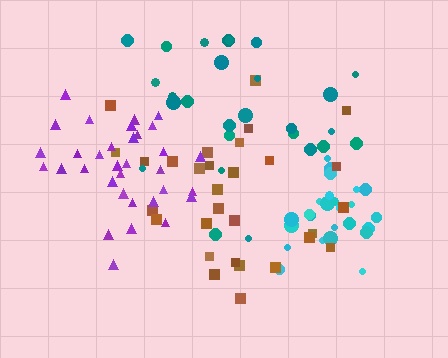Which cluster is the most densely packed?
Cyan.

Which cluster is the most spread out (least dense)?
Teal.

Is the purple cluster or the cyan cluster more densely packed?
Cyan.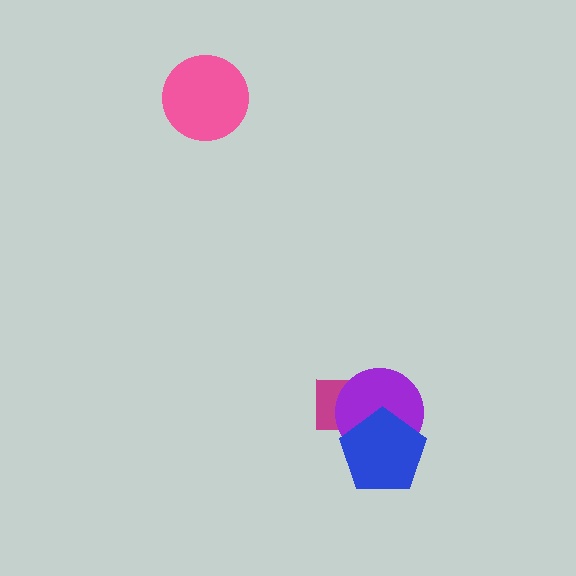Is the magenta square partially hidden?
Yes, it is partially covered by another shape.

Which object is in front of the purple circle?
The blue pentagon is in front of the purple circle.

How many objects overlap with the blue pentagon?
2 objects overlap with the blue pentagon.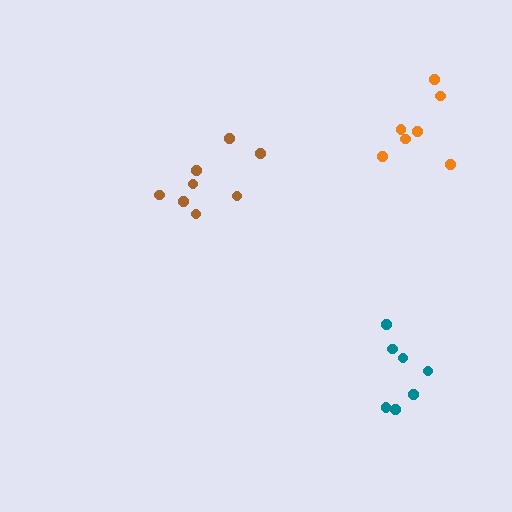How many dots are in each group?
Group 1: 8 dots, Group 2: 7 dots, Group 3: 7 dots (22 total).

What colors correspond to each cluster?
The clusters are colored: brown, teal, orange.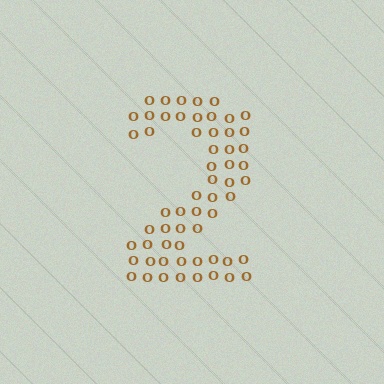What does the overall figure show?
The overall figure shows the digit 2.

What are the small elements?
The small elements are letter O's.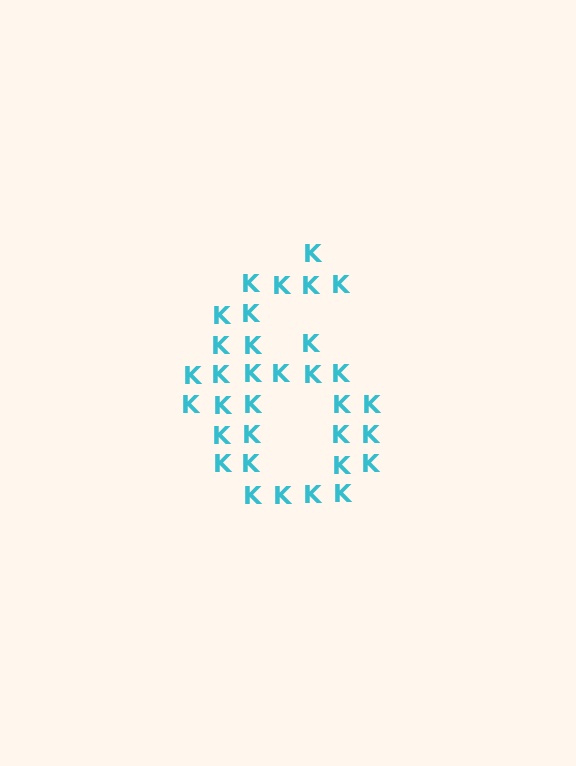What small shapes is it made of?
It is made of small letter K's.